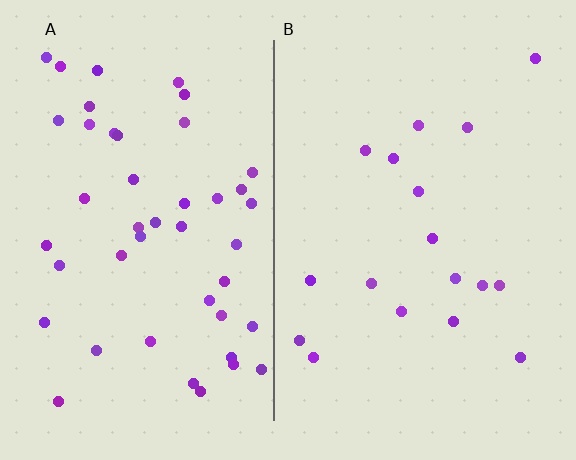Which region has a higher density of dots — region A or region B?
A (the left).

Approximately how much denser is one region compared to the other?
Approximately 2.6× — region A over region B.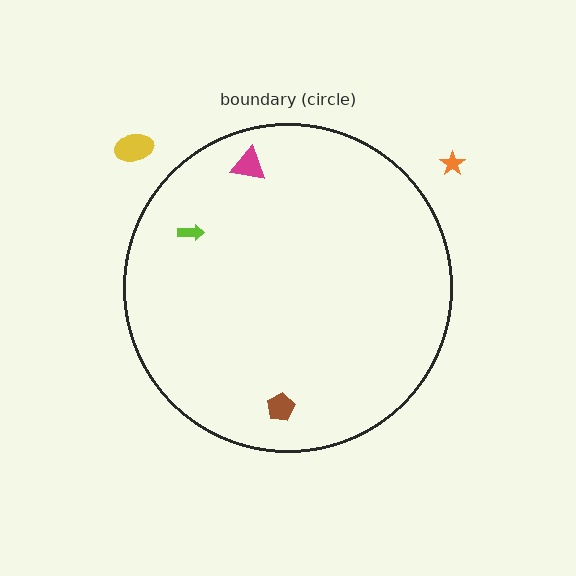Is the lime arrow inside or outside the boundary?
Inside.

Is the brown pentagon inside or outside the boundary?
Inside.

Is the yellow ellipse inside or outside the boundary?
Outside.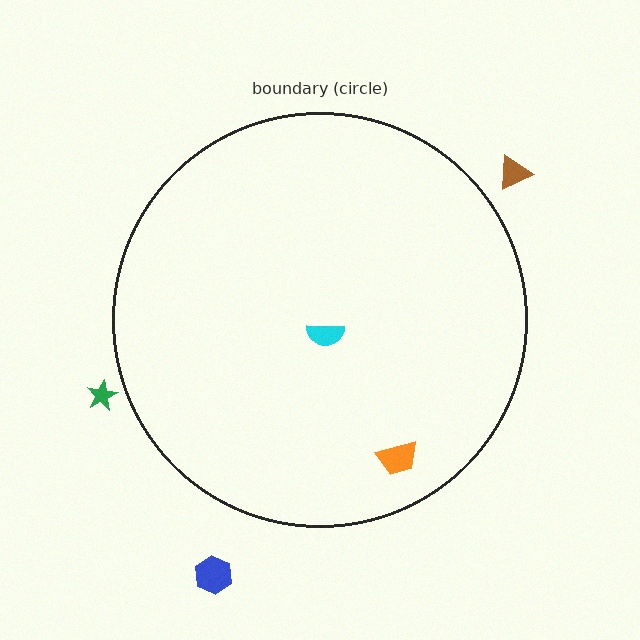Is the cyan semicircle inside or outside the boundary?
Inside.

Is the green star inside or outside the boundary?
Outside.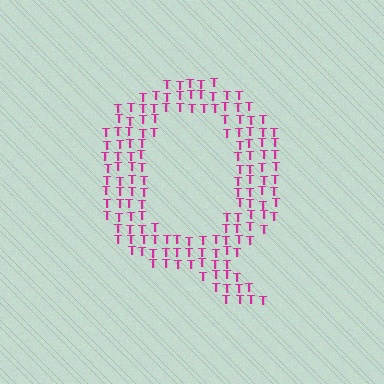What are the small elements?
The small elements are letter T's.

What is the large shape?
The large shape is the letter Q.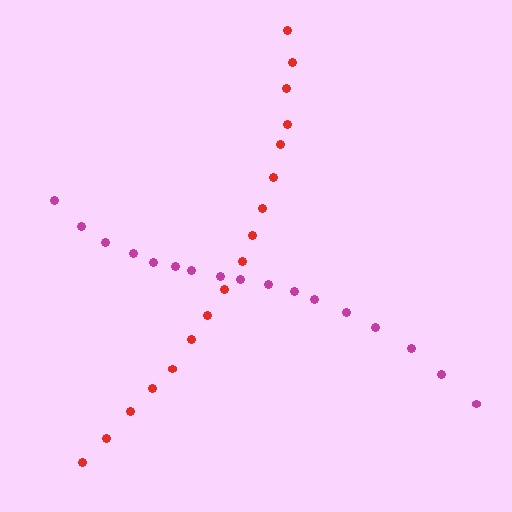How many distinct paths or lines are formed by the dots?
There are 2 distinct paths.